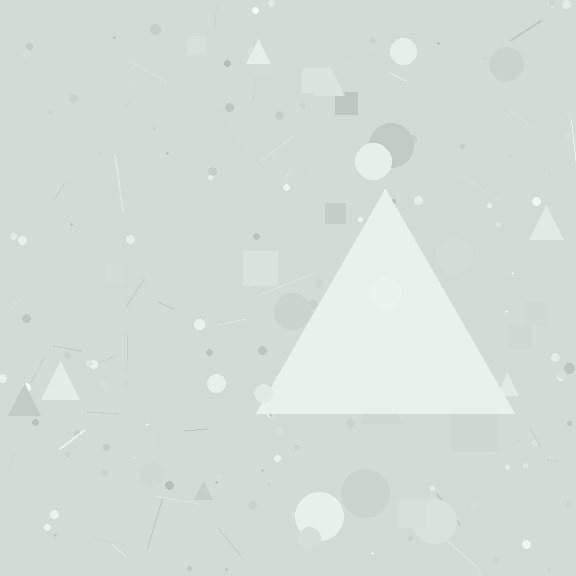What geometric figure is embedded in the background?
A triangle is embedded in the background.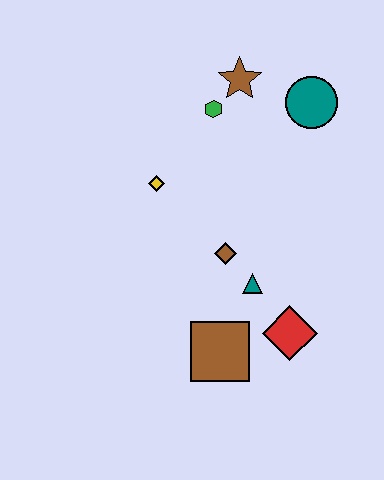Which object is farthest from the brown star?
The brown square is farthest from the brown star.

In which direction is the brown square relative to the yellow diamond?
The brown square is below the yellow diamond.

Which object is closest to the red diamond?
The teal triangle is closest to the red diamond.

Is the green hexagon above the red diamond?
Yes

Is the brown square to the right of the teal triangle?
No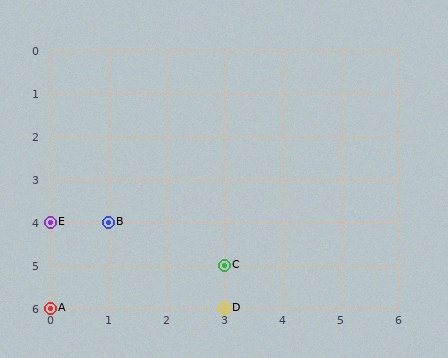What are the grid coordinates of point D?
Point D is at grid coordinates (3, 6).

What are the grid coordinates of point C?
Point C is at grid coordinates (3, 5).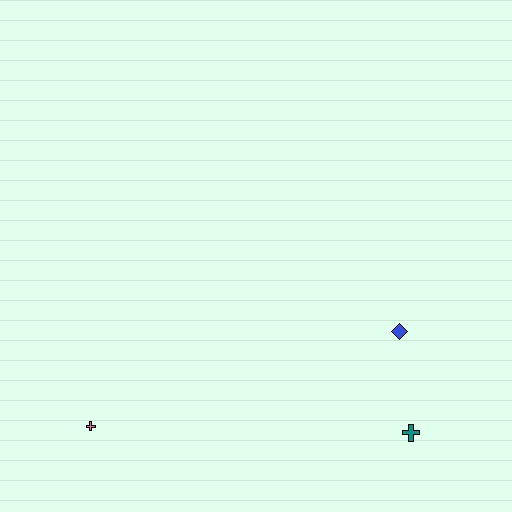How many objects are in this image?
There are 3 objects.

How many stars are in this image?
There are no stars.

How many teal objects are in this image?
There is 1 teal object.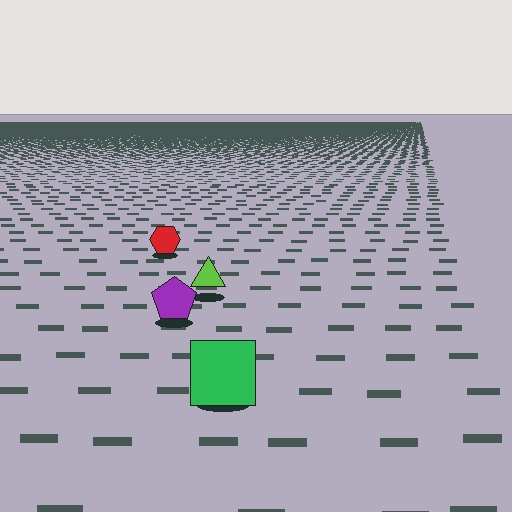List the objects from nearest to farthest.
From nearest to farthest: the green square, the purple pentagon, the lime triangle, the red hexagon.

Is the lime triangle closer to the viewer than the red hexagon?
Yes. The lime triangle is closer — you can tell from the texture gradient: the ground texture is coarser near it.